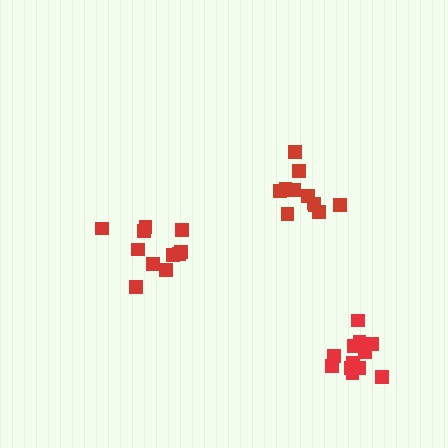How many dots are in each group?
Group 1: 12 dots, Group 2: 11 dots, Group 3: 12 dots (35 total).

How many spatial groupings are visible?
There are 3 spatial groupings.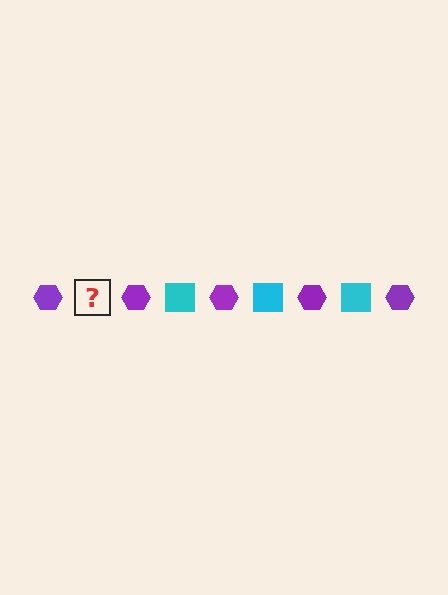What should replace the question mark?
The question mark should be replaced with a cyan square.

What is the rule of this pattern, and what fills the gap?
The rule is that the pattern alternates between purple hexagon and cyan square. The gap should be filled with a cyan square.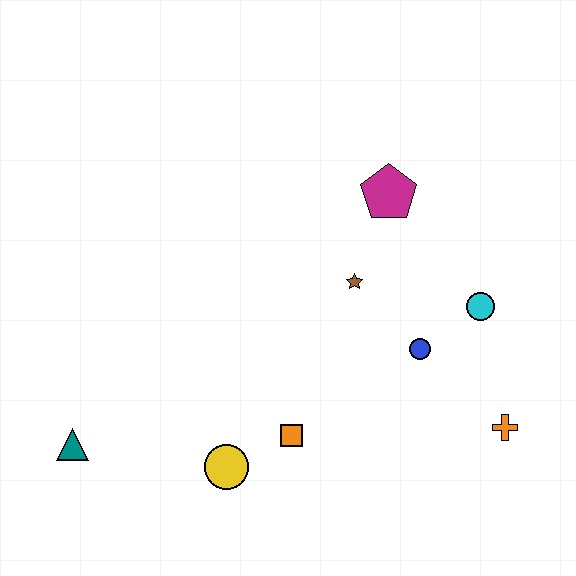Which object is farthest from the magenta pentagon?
The teal triangle is farthest from the magenta pentagon.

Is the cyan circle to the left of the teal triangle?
No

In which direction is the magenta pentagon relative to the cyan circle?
The magenta pentagon is above the cyan circle.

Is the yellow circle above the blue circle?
No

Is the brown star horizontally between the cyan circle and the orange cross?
No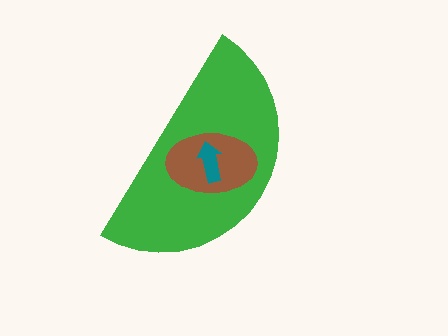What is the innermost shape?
The teal arrow.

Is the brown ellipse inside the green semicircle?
Yes.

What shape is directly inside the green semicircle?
The brown ellipse.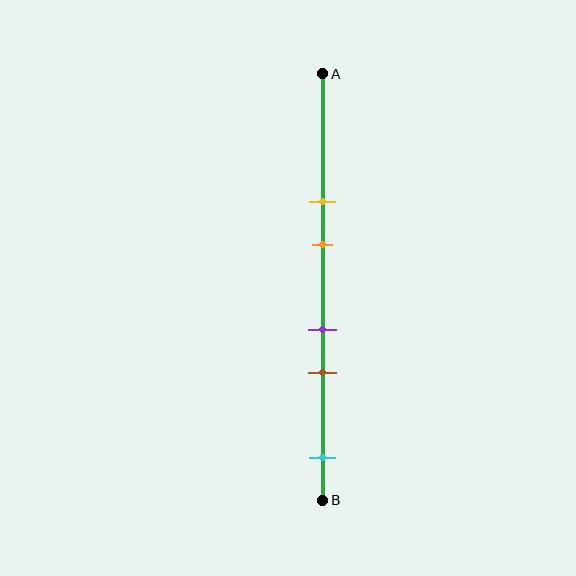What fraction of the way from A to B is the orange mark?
The orange mark is approximately 40% (0.4) of the way from A to B.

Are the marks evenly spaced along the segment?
No, the marks are not evenly spaced.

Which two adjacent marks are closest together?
The purple and brown marks are the closest adjacent pair.